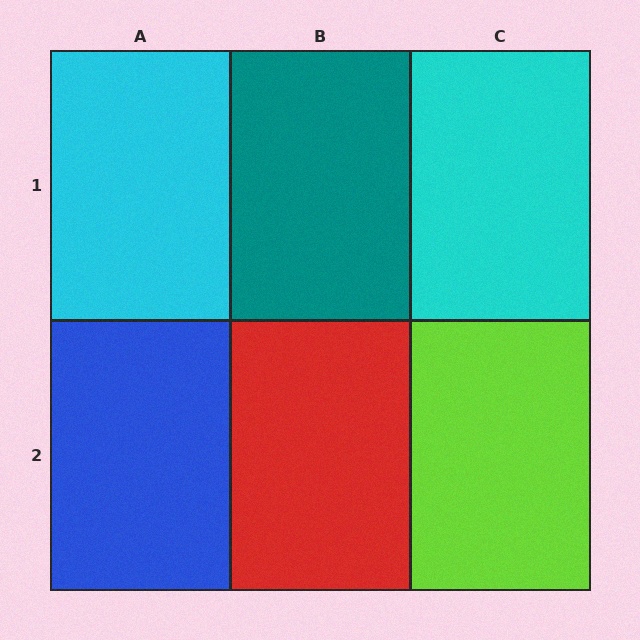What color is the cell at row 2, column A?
Blue.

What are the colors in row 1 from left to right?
Cyan, teal, cyan.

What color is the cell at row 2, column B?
Red.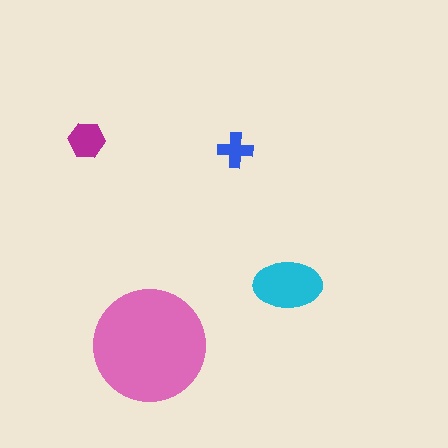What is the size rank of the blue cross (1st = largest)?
4th.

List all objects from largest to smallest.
The pink circle, the cyan ellipse, the magenta hexagon, the blue cross.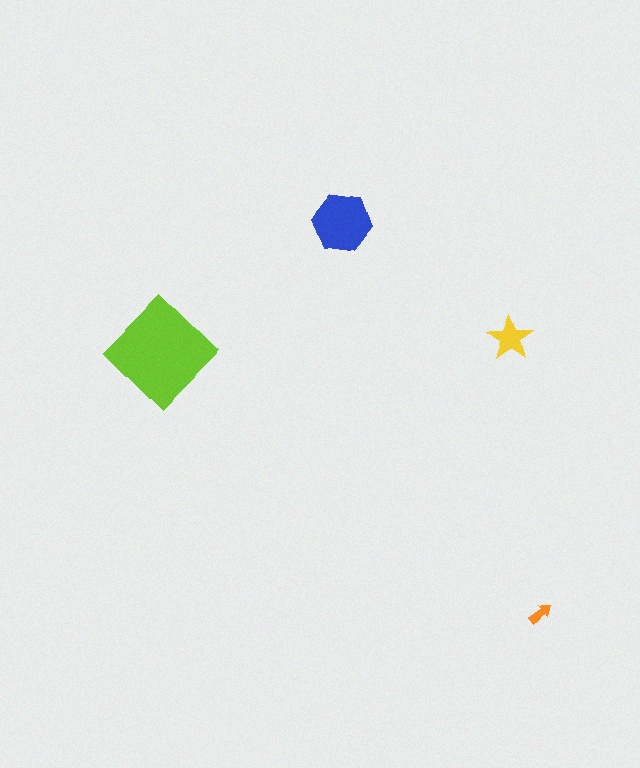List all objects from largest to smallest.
The lime diamond, the blue hexagon, the yellow star, the orange arrow.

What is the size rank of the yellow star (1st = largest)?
3rd.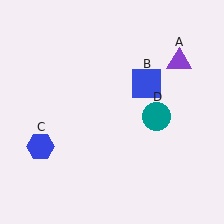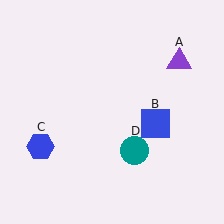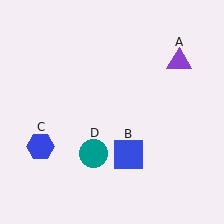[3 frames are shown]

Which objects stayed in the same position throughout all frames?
Purple triangle (object A) and blue hexagon (object C) remained stationary.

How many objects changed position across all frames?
2 objects changed position: blue square (object B), teal circle (object D).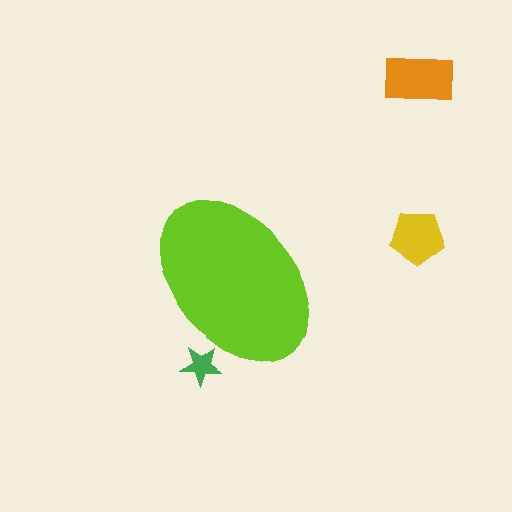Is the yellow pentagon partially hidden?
No, the yellow pentagon is fully visible.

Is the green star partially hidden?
Yes, the green star is partially hidden behind the lime ellipse.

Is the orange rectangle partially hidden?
No, the orange rectangle is fully visible.